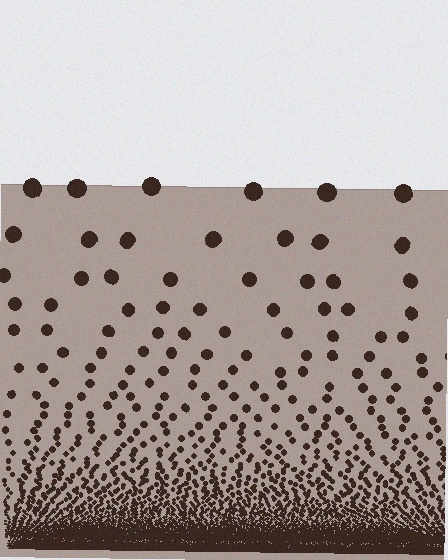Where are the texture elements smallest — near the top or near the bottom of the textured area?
Near the bottom.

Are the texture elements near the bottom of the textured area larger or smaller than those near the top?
Smaller. The gradient is inverted — elements near the bottom are smaller and denser.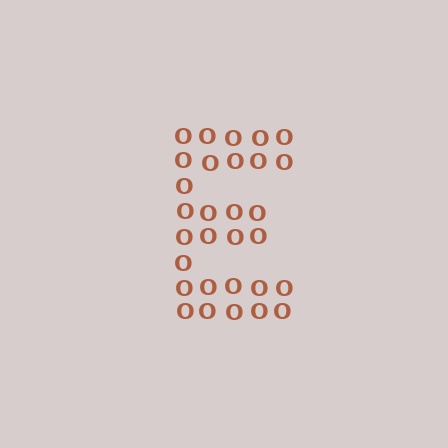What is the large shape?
The large shape is the letter E.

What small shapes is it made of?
It is made of small letter O's.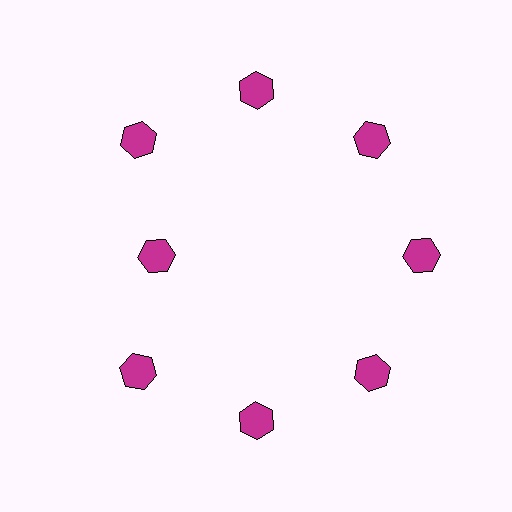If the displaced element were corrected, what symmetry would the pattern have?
It would have 8-fold rotational symmetry — the pattern would map onto itself every 45 degrees.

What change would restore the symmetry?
The symmetry would be restored by moving it outward, back onto the ring so that all 8 hexagons sit at equal angles and equal distance from the center.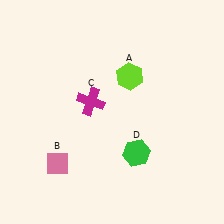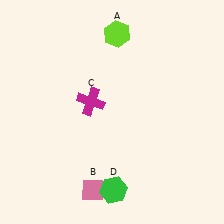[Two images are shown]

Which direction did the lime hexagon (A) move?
The lime hexagon (A) moved up.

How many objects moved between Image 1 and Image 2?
3 objects moved between the two images.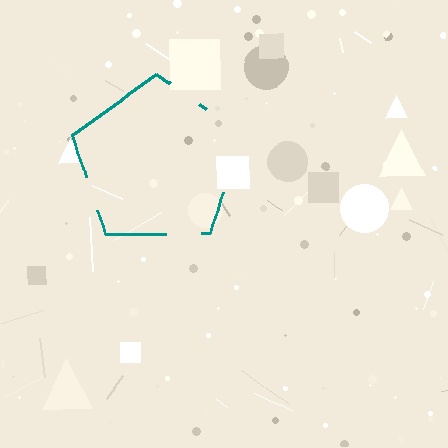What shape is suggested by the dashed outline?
The dashed outline suggests a pentagon.